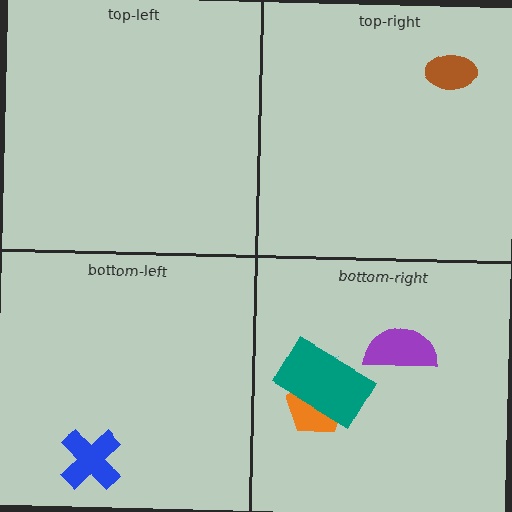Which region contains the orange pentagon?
The bottom-right region.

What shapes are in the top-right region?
The brown ellipse.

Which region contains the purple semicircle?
The bottom-right region.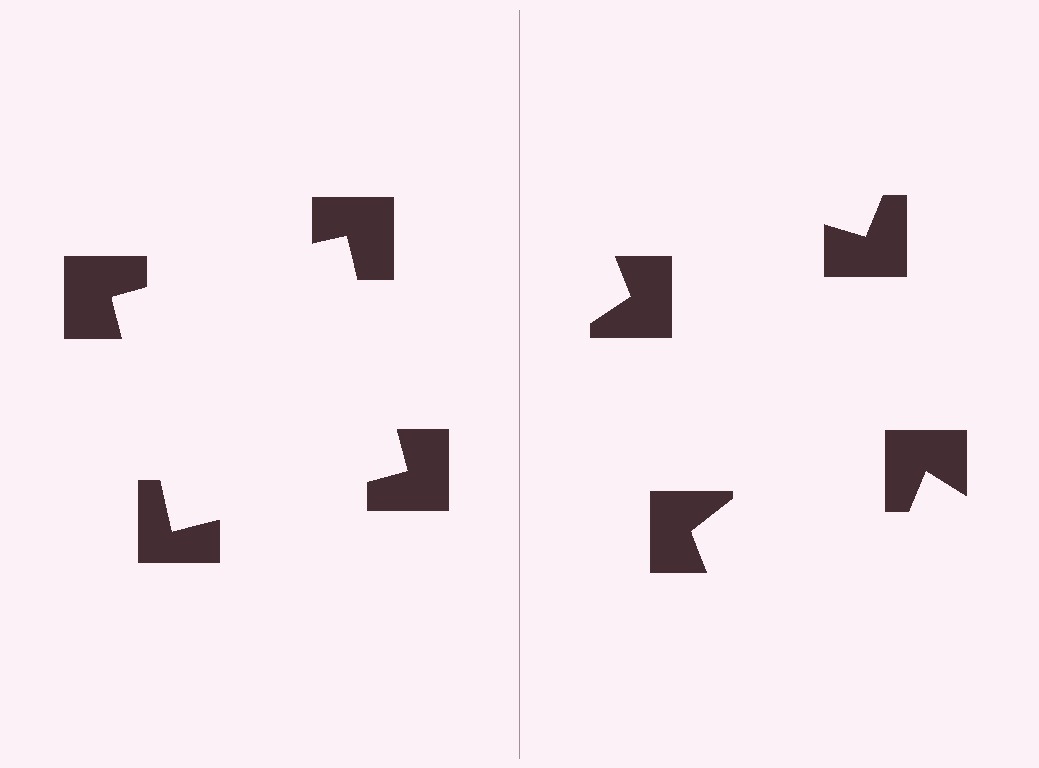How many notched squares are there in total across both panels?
8 — 4 on each side.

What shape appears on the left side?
An illusory square.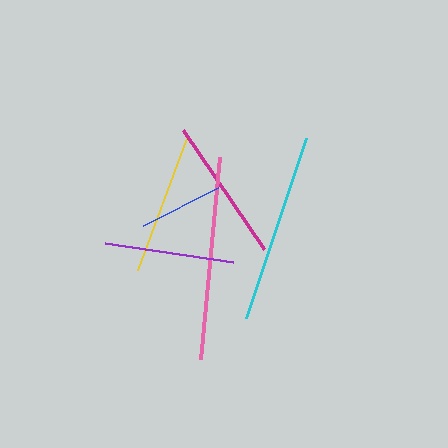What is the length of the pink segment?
The pink segment is approximately 203 pixels long.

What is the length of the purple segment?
The purple segment is approximately 129 pixels long.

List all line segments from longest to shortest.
From longest to shortest: pink, cyan, magenta, yellow, purple, blue.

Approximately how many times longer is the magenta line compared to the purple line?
The magenta line is approximately 1.1 times the length of the purple line.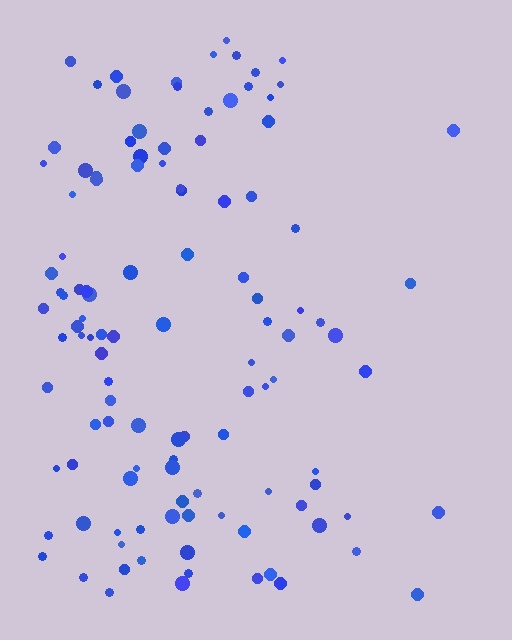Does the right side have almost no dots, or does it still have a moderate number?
Still a moderate number, just noticeably fewer than the left.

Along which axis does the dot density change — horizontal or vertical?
Horizontal.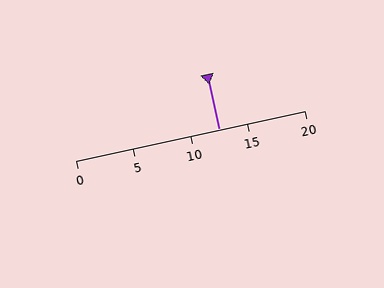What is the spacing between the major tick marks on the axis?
The major ticks are spaced 5 apart.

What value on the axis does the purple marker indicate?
The marker indicates approximately 12.5.